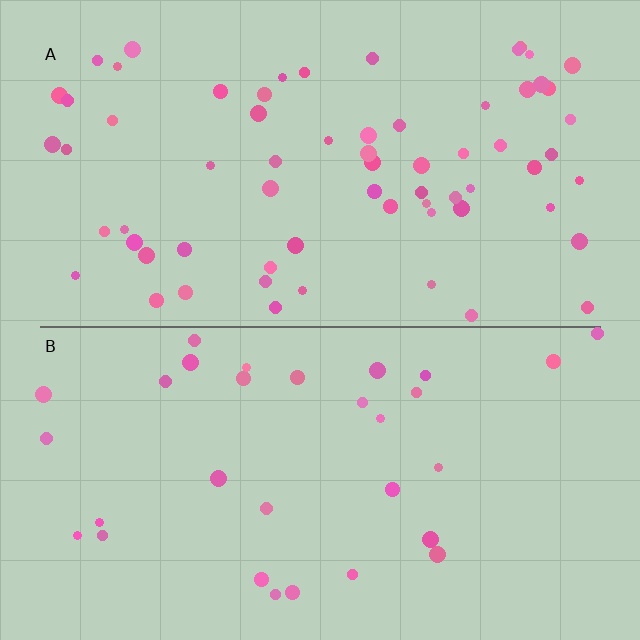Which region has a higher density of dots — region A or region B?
A (the top).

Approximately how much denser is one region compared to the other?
Approximately 2.1× — region A over region B.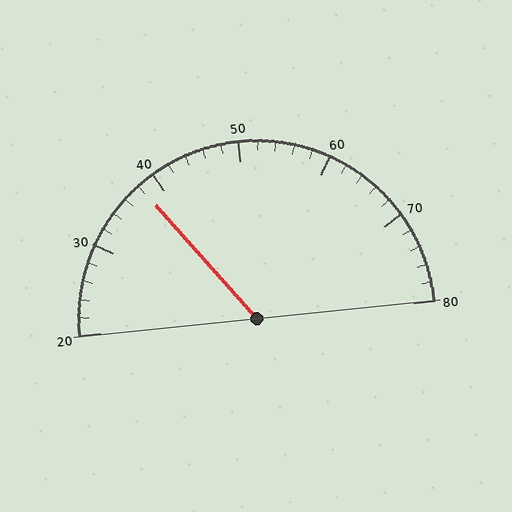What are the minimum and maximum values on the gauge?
The gauge ranges from 20 to 80.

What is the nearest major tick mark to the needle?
The nearest major tick mark is 40.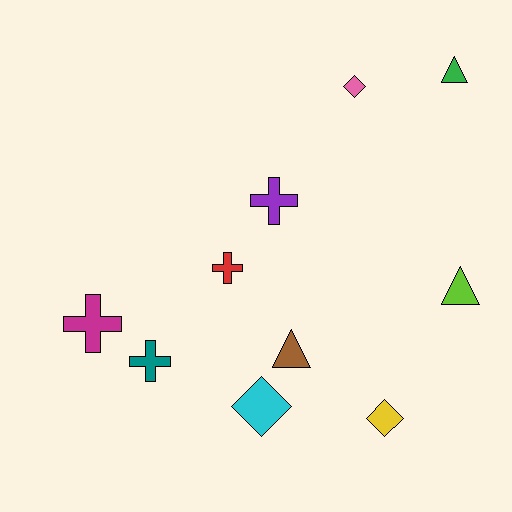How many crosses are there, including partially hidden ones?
There are 4 crosses.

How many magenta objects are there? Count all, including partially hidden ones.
There is 1 magenta object.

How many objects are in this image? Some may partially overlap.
There are 10 objects.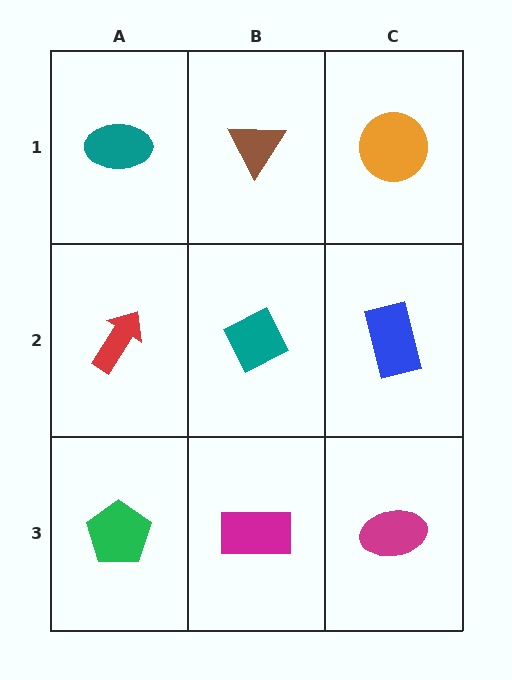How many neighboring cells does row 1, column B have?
3.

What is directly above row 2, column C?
An orange circle.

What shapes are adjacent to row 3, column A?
A red arrow (row 2, column A), a magenta rectangle (row 3, column B).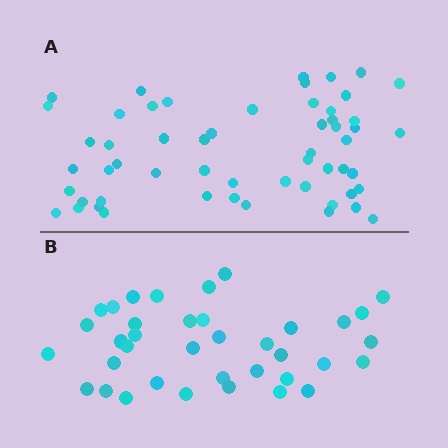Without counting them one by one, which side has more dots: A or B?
Region A (the top region) has more dots.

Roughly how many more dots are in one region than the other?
Region A has approximately 20 more dots than region B.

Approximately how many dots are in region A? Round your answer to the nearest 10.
About 60 dots. (The exact count is 56, which rounds to 60.)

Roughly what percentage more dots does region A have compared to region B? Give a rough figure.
About 50% more.